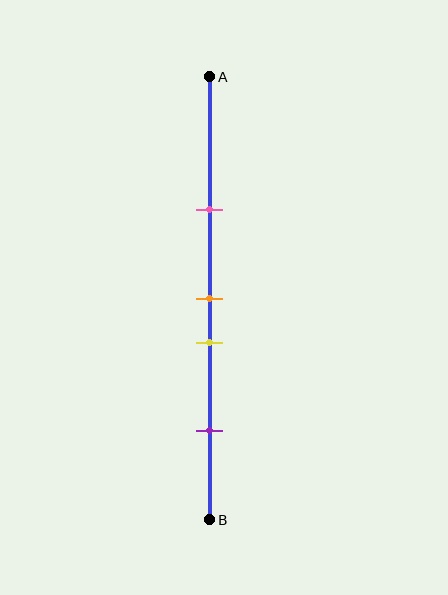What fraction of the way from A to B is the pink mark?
The pink mark is approximately 30% (0.3) of the way from A to B.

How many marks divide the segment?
There are 4 marks dividing the segment.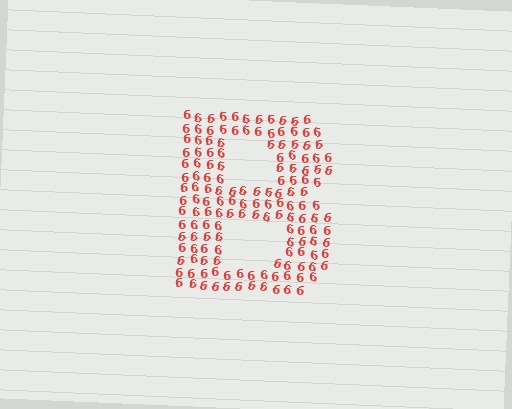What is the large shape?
The large shape is the letter B.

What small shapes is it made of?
It is made of small digit 6's.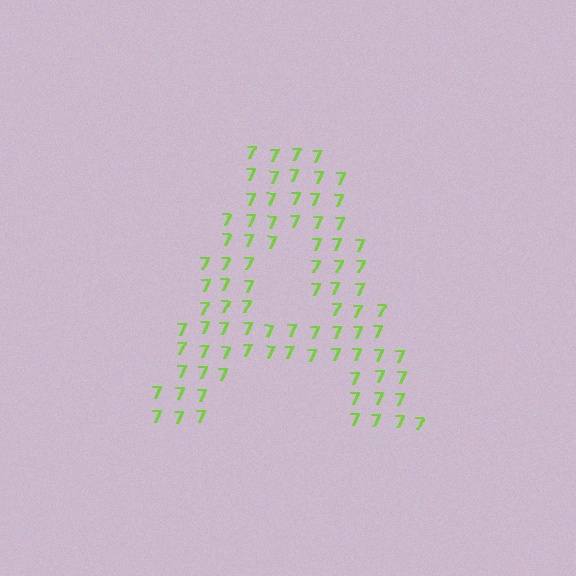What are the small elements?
The small elements are digit 7's.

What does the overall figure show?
The overall figure shows the letter A.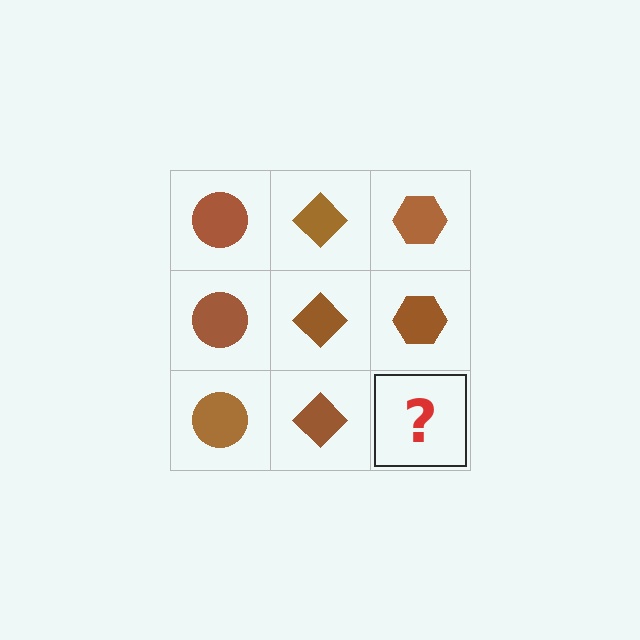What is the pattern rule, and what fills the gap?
The rule is that each column has a consistent shape. The gap should be filled with a brown hexagon.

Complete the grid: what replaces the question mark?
The question mark should be replaced with a brown hexagon.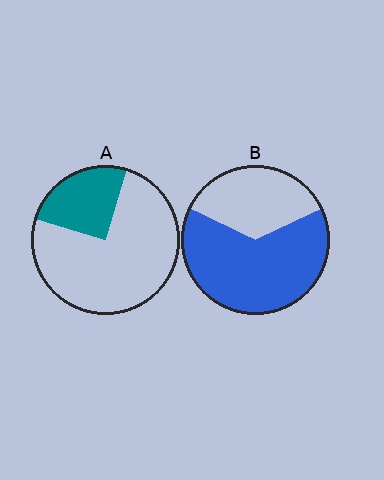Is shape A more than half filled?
No.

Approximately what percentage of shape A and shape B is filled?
A is approximately 25% and B is approximately 65%.